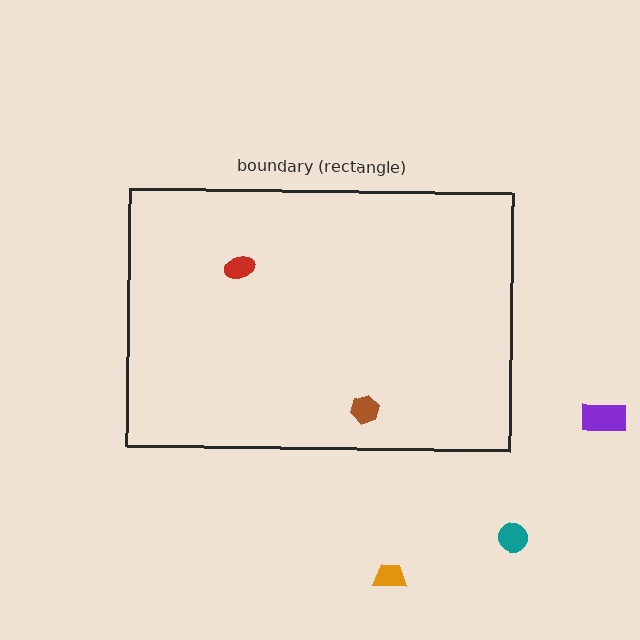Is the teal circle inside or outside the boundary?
Outside.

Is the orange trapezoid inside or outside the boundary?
Outside.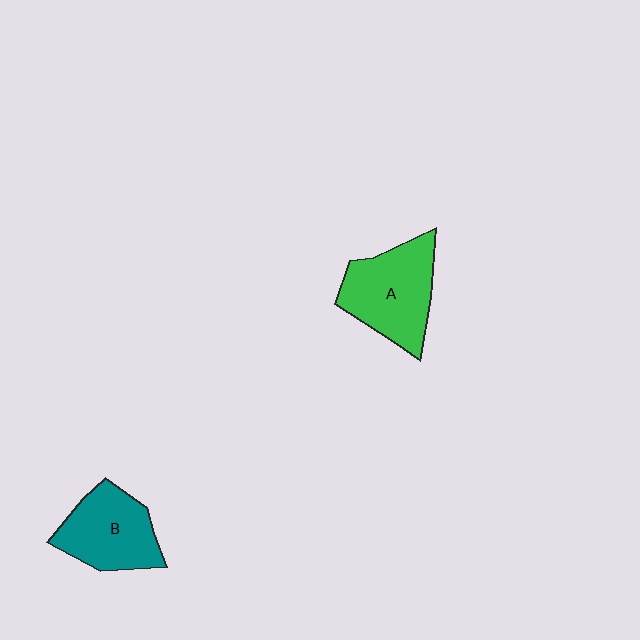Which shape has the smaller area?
Shape B (teal).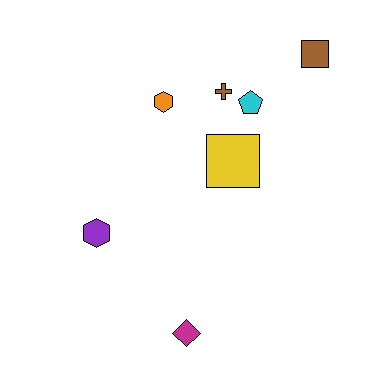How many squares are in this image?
There are 2 squares.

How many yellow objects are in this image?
There is 1 yellow object.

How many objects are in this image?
There are 7 objects.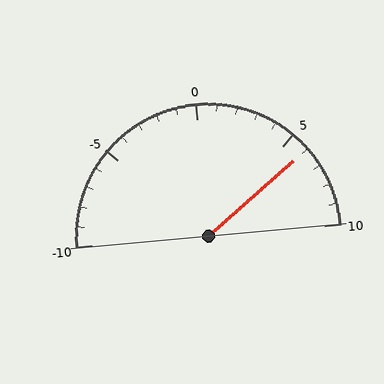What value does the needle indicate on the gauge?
The needle indicates approximately 6.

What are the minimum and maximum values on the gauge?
The gauge ranges from -10 to 10.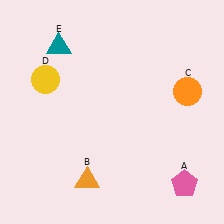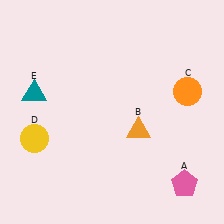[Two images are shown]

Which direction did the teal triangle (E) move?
The teal triangle (E) moved down.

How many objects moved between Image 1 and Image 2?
3 objects moved between the two images.